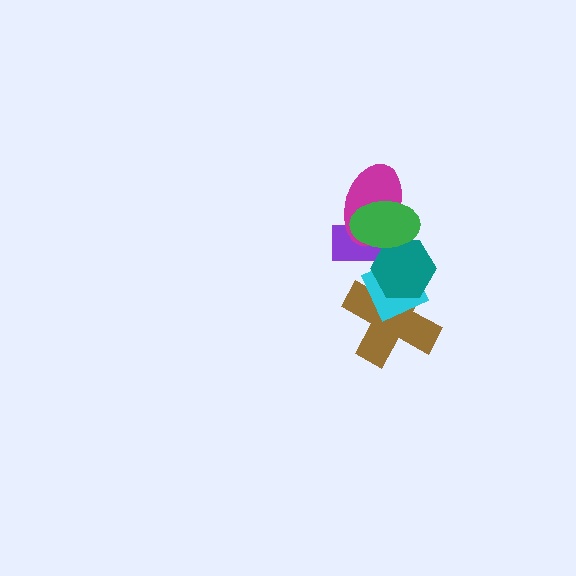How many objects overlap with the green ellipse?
4 objects overlap with the green ellipse.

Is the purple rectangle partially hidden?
Yes, it is partially covered by another shape.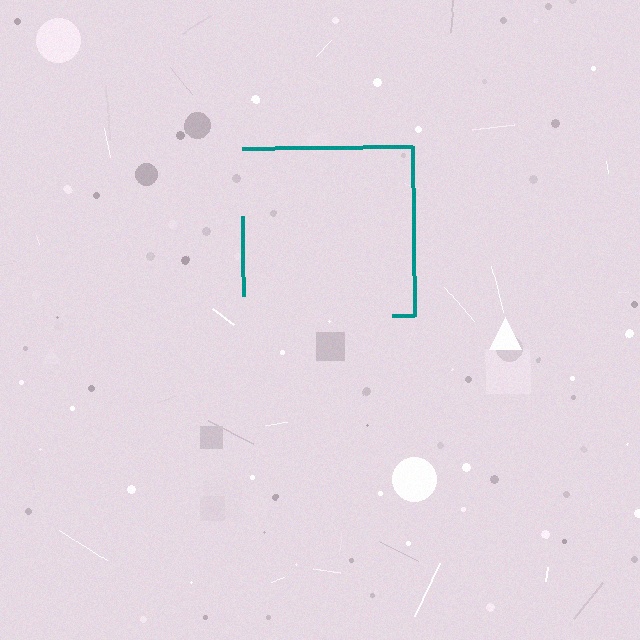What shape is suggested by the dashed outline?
The dashed outline suggests a square.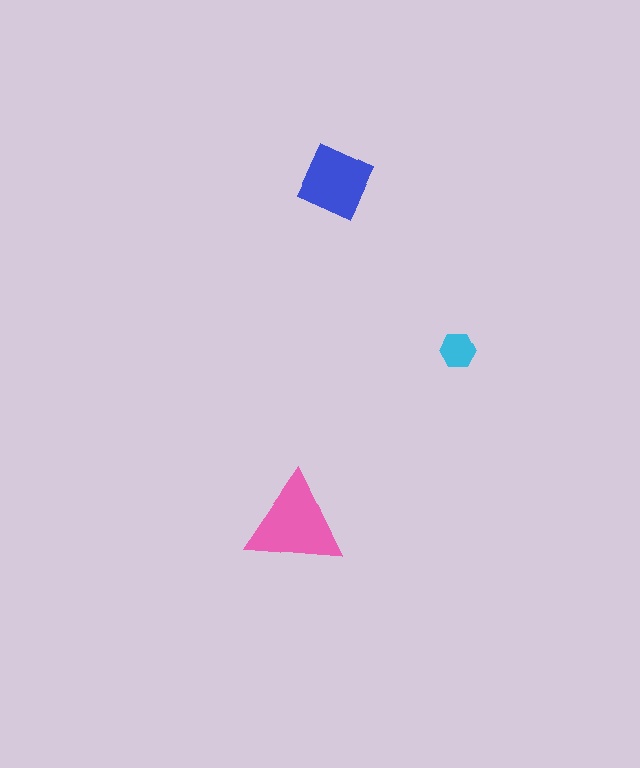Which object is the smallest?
The cyan hexagon.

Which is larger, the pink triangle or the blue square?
The pink triangle.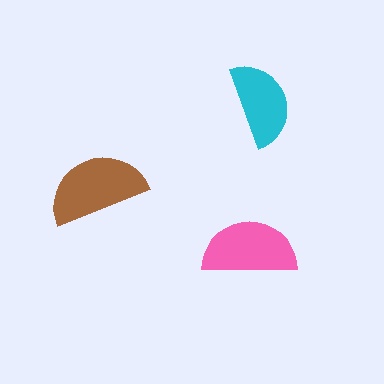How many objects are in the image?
There are 3 objects in the image.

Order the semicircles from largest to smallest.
the brown one, the pink one, the cyan one.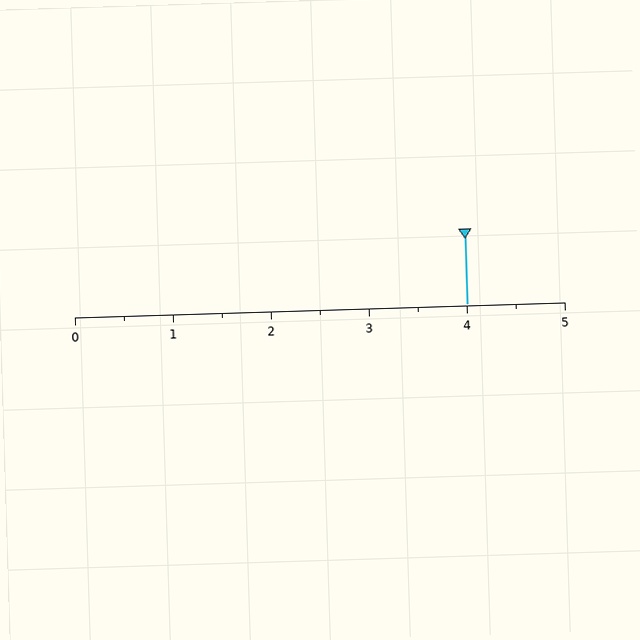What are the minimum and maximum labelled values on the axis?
The axis runs from 0 to 5.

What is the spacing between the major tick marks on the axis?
The major ticks are spaced 1 apart.